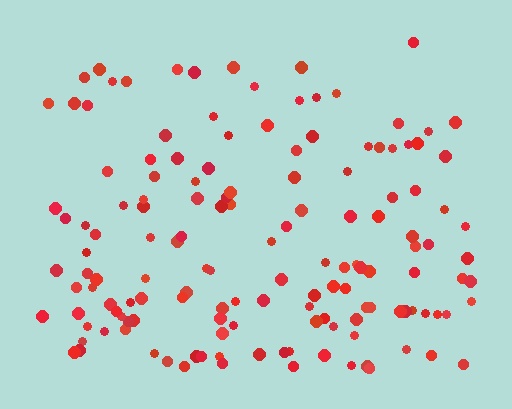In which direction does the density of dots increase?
From top to bottom, with the bottom side densest.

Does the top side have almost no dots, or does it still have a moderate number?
Still a moderate number, just noticeably fewer than the bottom.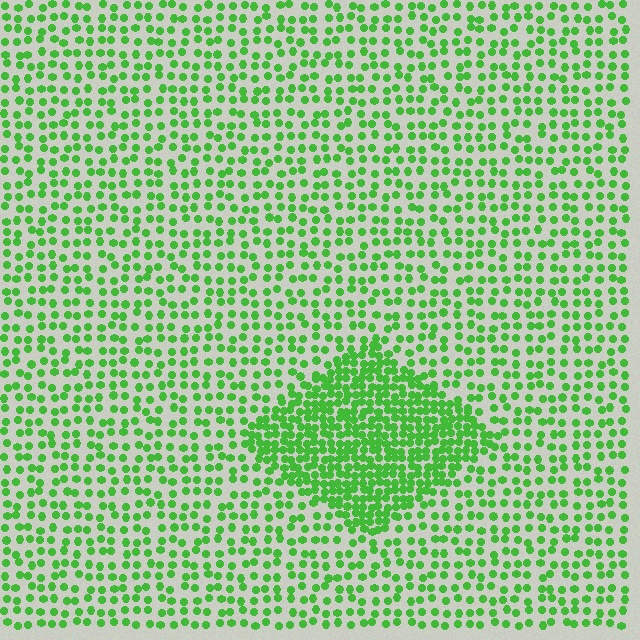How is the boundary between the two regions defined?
The boundary is defined by a change in element density (approximately 2.2x ratio). All elements are the same color, size, and shape.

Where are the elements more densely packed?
The elements are more densely packed inside the diamond boundary.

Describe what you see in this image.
The image contains small green elements arranged at two different densities. A diamond-shaped region is visible where the elements are more densely packed than the surrounding area.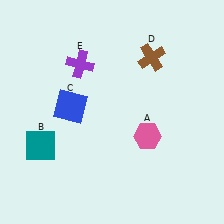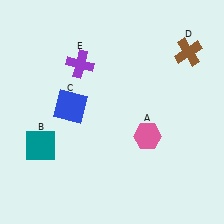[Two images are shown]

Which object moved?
The brown cross (D) moved right.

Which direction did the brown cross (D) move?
The brown cross (D) moved right.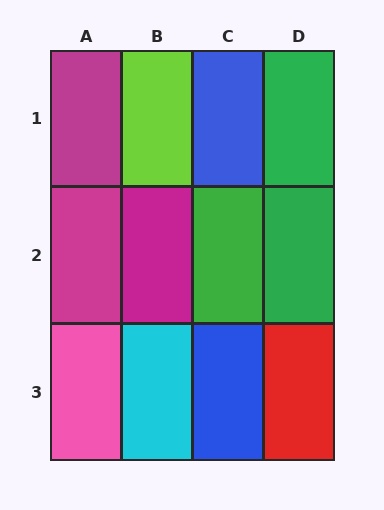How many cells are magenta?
3 cells are magenta.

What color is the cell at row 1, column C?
Blue.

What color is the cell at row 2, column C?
Green.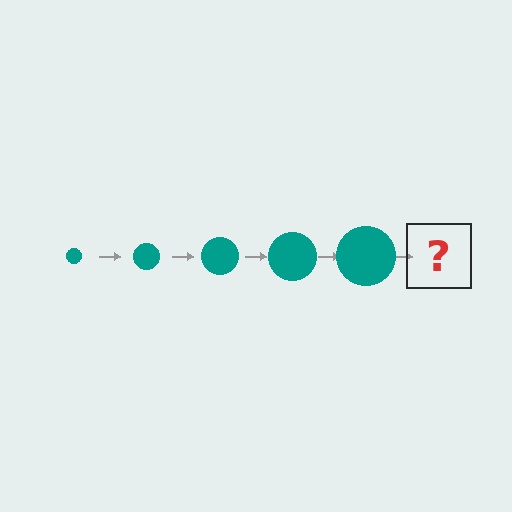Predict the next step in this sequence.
The next step is a teal circle, larger than the previous one.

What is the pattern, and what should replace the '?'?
The pattern is that the circle gets progressively larger each step. The '?' should be a teal circle, larger than the previous one.